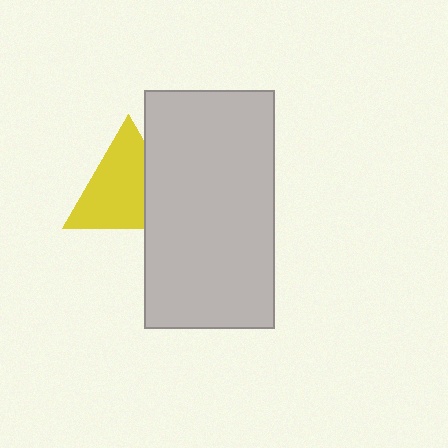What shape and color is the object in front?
The object in front is a light gray rectangle.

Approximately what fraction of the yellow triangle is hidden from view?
Roughly 30% of the yellow triangle is hidden behind the light gray rectangle.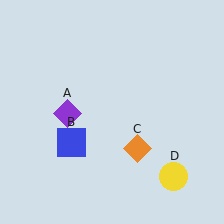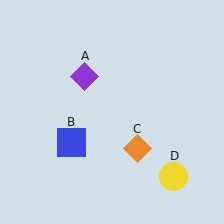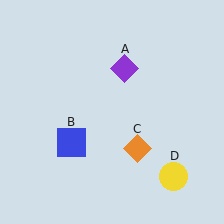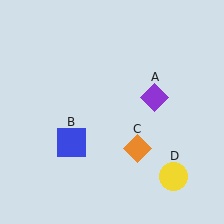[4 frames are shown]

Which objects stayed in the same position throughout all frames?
Blue square (object B) and orange diamond (object C) and yellow circle (object D) remained stationary.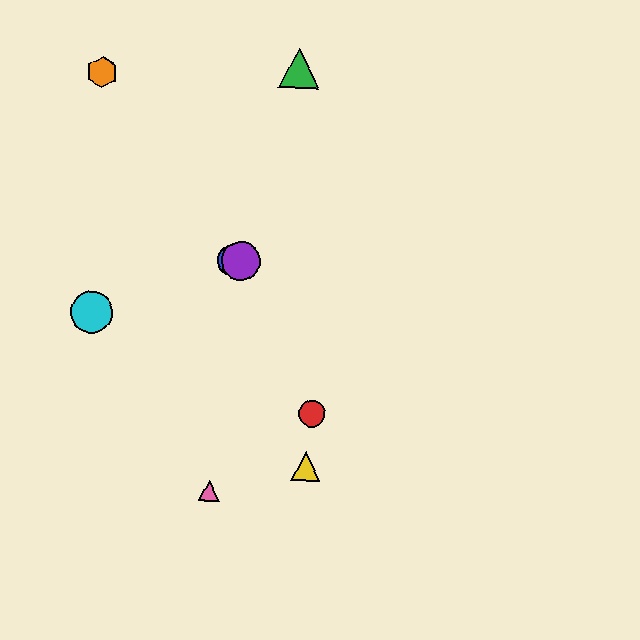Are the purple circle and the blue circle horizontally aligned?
Yes, both are at y≈261.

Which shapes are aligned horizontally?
The blue circle, the purple circle are aligned horizontally.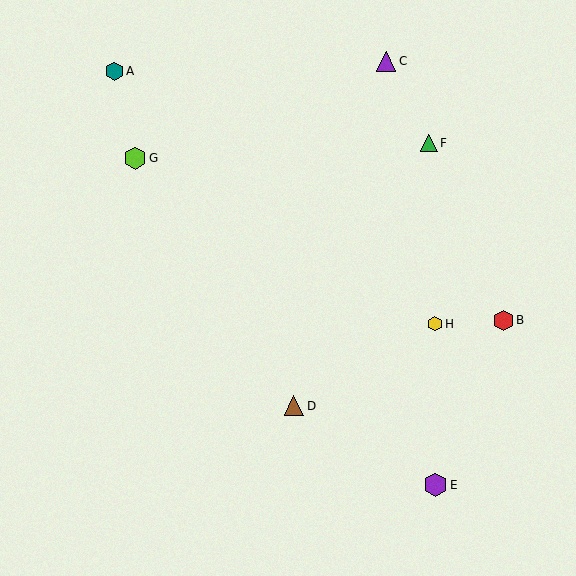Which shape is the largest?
The purple hexagon (labeled E) is the largest.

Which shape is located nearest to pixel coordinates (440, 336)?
The yellow hexagon (labeled H) at (435, 324) is nearest to that location.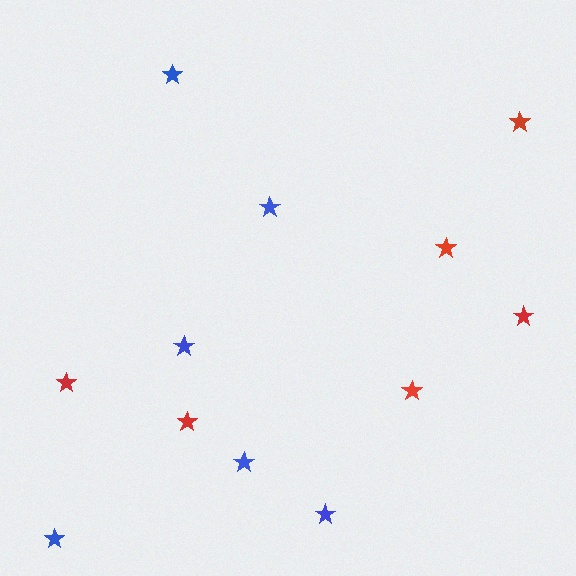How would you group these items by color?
There are 2 groups: one group of red stars (6) and one group of blue stars (6).